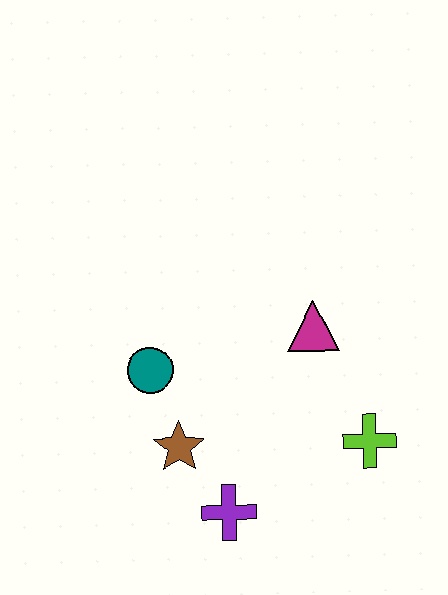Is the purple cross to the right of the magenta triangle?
No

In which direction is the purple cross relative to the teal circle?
The purple cross is below the teal circle.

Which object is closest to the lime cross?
The magenta triangle is closest to the lime cross.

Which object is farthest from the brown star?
The lime cross is farthest from the brown star.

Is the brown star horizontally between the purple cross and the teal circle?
Yes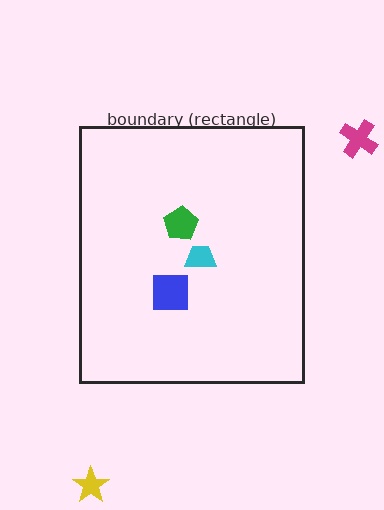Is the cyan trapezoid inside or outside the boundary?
Inside.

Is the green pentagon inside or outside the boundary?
Inside.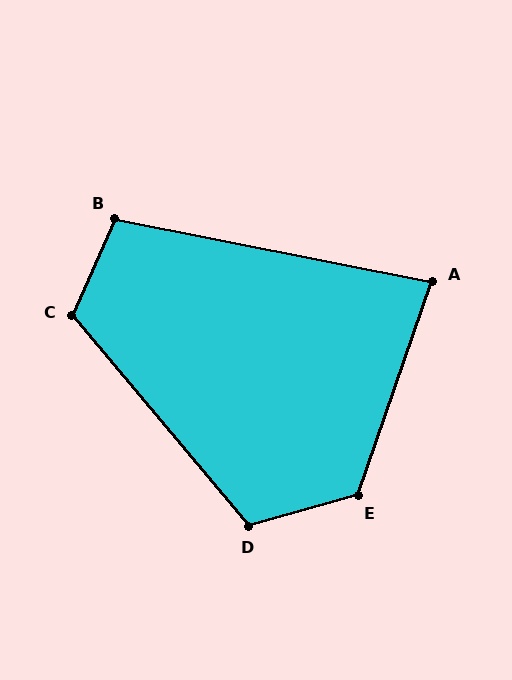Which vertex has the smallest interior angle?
A, at approximately 82 degrees.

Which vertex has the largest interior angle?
E, at approximately 125 degrees.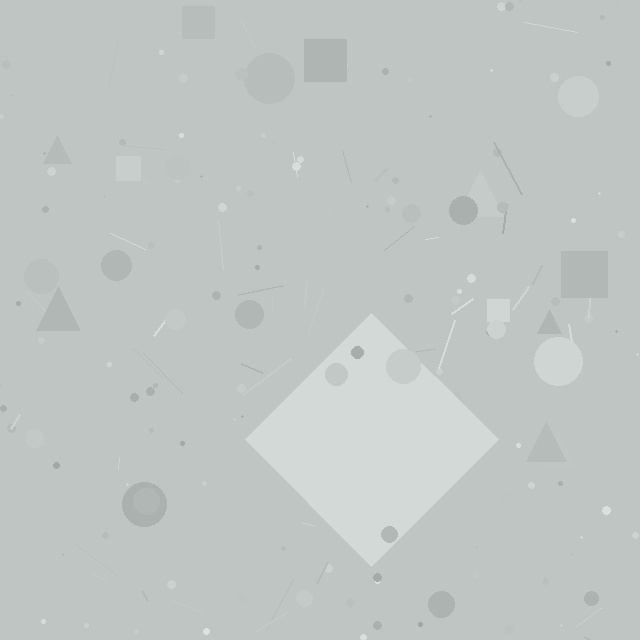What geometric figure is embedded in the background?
A diamond is embedded in the background.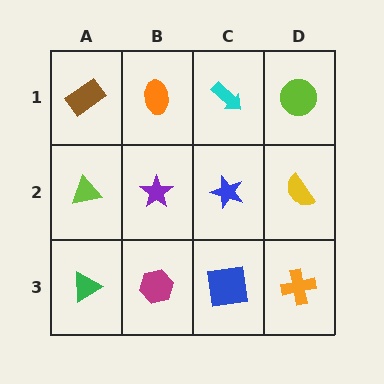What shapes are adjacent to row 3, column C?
A blue star (row 2, column C), a magenta hexagon (row 3, column B), an orange cross (row 3, column D).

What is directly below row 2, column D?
An orange cross.